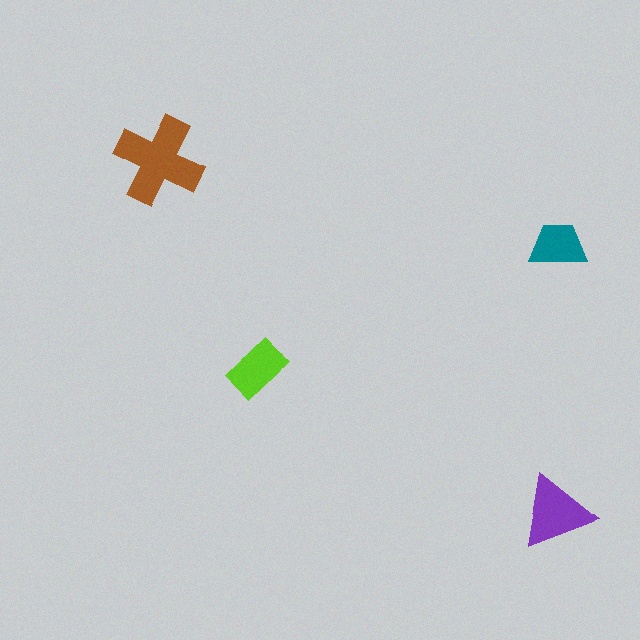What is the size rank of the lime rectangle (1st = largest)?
3rd.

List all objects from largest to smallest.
The brown cross, the purple triangle, the lime rectangle, the teal trapezoid.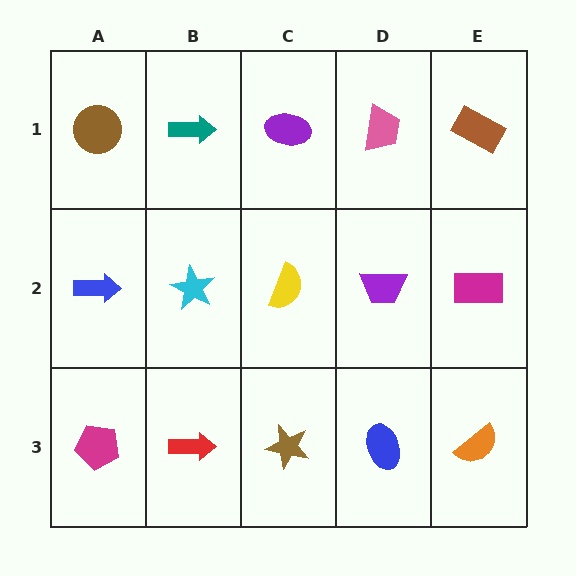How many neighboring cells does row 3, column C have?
3.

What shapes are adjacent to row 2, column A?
A brown circle (row 1, column A), a magenta pentagon (row 3, column A), a cyan star (row 2, column B).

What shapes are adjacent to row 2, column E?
A brown rectangle (row 1, column E), an orange semicircle (row 3, column E), a purple trapezoid (row 2, column D).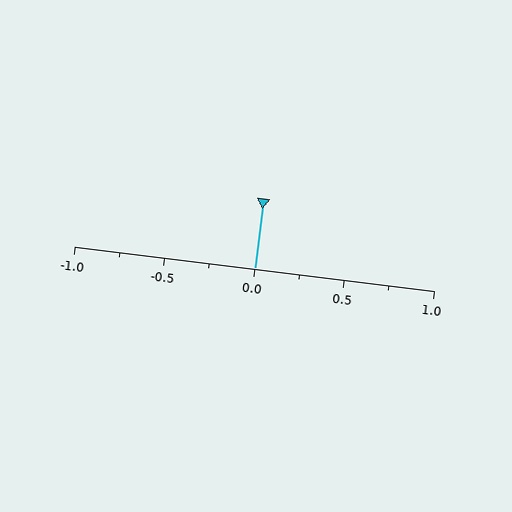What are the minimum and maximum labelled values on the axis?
The axis runs from -1.0 to 1.0.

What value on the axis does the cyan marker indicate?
The marker indicates approximately 0.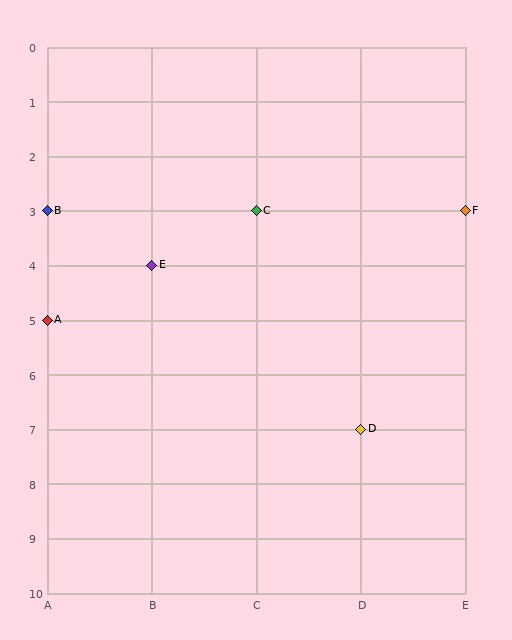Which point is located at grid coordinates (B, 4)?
Point E is at (B, 4).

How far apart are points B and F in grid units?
Points B and F are 4 columns apart.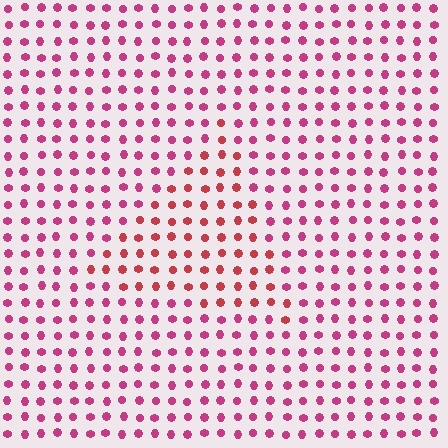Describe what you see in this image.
The image is filled with small magenta elements in a uniform arrangement. A triangle-shaped region is visible where the elements are tinted to a slightly different hue, forming a subtle color boundary.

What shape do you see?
I see a triangle.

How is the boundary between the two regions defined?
The boundary is defined purely by a slight shift in hue (about 27 degrees). Spacing, size, and orientation are identical on both sides.